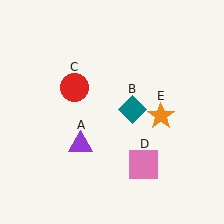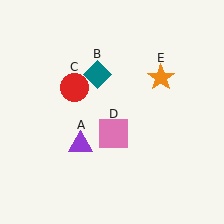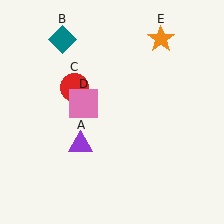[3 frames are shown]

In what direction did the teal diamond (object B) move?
The teal diamond (object B) moved up and to the left.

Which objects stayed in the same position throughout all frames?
Purple triangle (object A) and red circle (object C) remained stationary.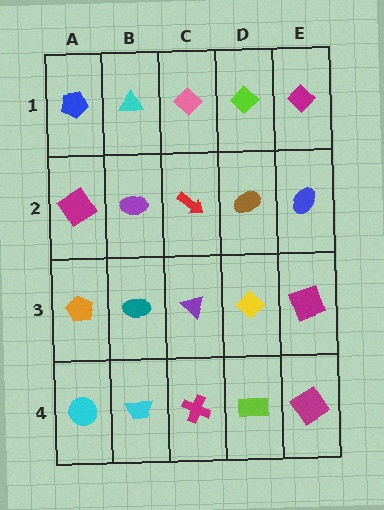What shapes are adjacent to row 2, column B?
A cyan triangle (row 1, column B), a teal ellipse (row 3, column B), a magenta diamond (row 2, column A), a red arrow (row 2, column C).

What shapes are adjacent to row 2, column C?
A pink diamond (row 1, column C), a purple triangle (row 3, column C), a purple ellipse (row 2, column B), a brown ellipse (row 2, column D).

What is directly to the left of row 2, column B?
A magenta diamond.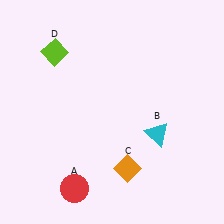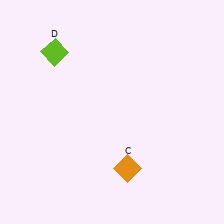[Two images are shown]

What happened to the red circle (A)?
The red circle (A) was removed in Image 2. It was in the bottom-left area of Image 1.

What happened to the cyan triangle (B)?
The cyan triangle (B) was removed in Image 2. It was in the bottom-right area of Image 1.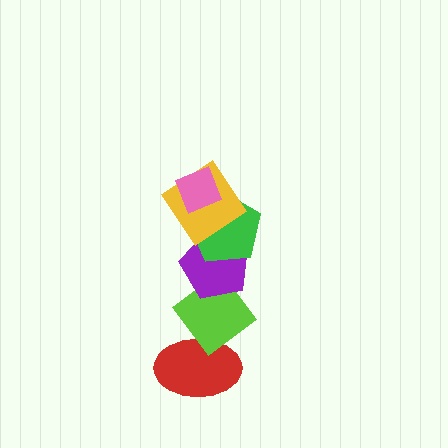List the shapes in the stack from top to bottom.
From top to bottom: the pink diamond, the yellow diamond, the green pentagon, the purple pentagon, the lime diamond, the red ellipse.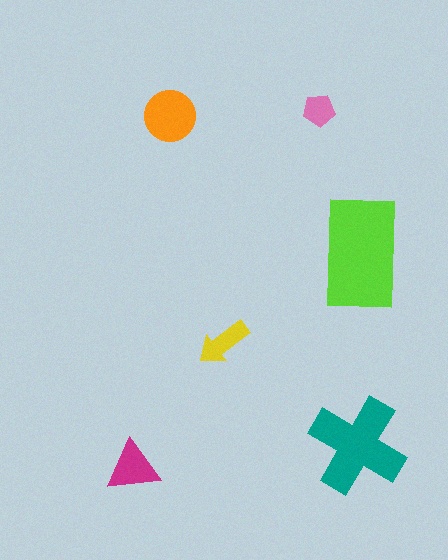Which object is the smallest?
The pink pentagon.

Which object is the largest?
The lime rectangle.